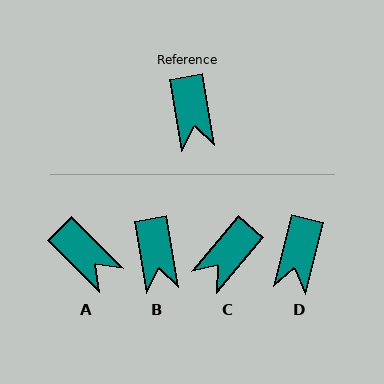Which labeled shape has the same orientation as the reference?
B.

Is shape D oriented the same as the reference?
No, it is off by about 24 degrees.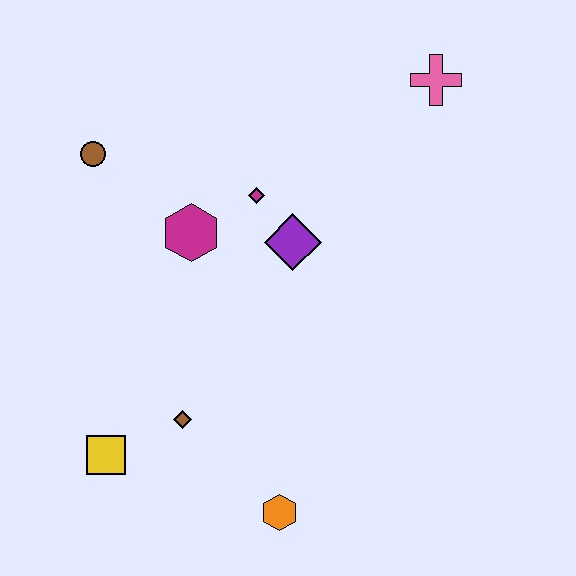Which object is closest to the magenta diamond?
The purple diamond is closest to the magenta diamond.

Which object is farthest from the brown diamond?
The pink cross is farthest from the brown diamond.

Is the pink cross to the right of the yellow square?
Yes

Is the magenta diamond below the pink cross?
Yes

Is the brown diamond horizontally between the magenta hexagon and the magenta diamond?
No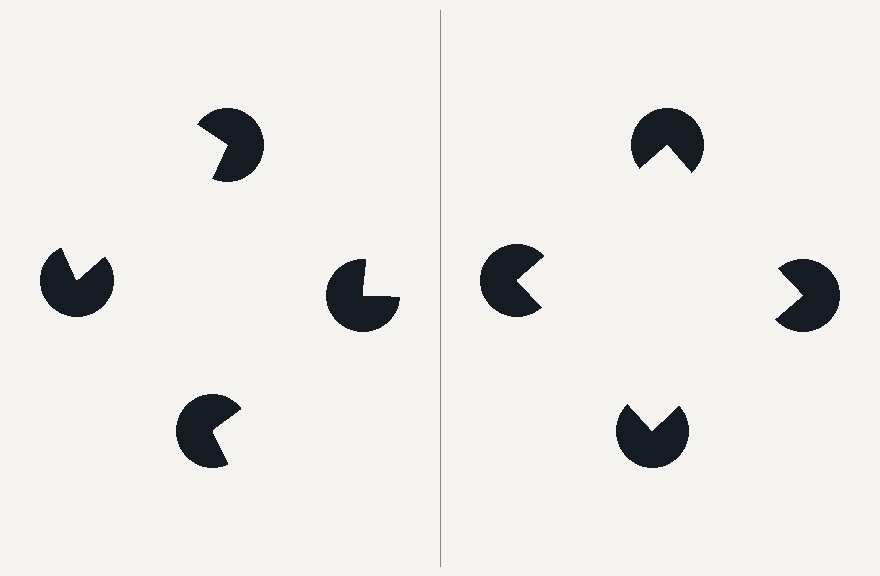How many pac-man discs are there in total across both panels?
8 — 4 on each side.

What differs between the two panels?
The pac-man discs are positioned identically on both sides; only the wedge orientations differ. On the right they align to a square; on the left they are misaligned.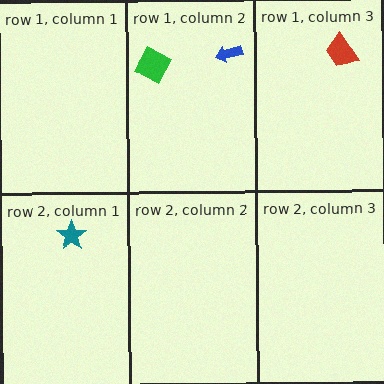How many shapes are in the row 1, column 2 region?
2.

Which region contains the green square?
The row 1, column 2 region.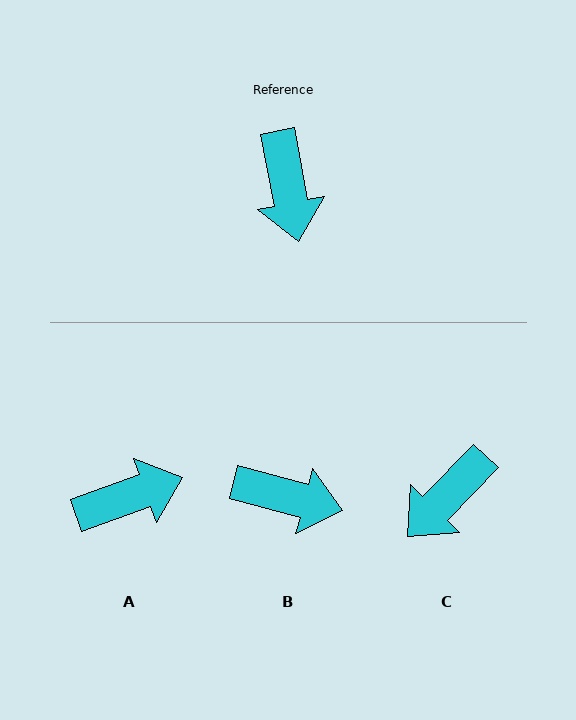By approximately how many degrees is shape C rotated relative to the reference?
Approximately 55 degrees clockwise.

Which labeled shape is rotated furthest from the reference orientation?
A, about 99 degrees away.